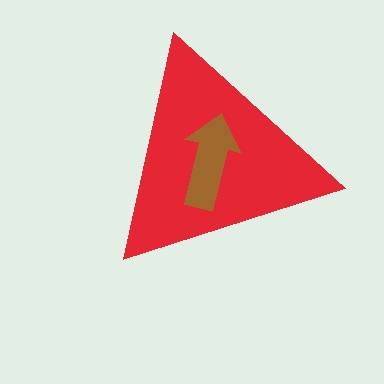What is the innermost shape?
The brown arrow.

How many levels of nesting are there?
2.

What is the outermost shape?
The red triangle.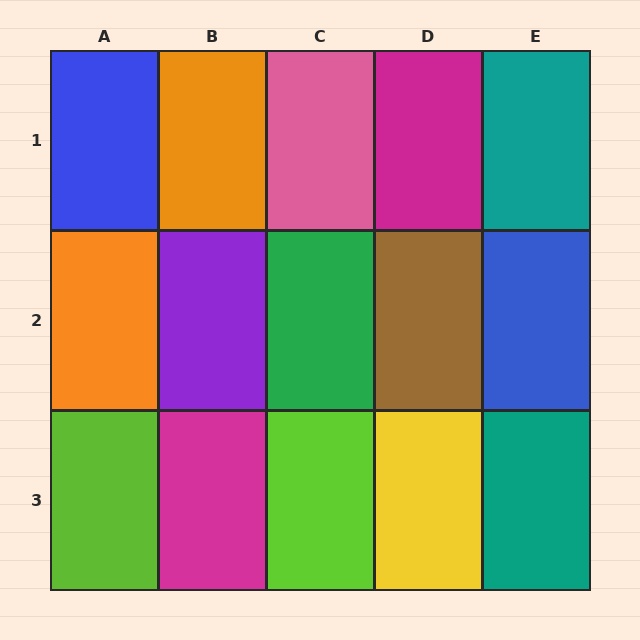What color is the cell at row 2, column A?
Orange.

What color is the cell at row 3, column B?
Magenta.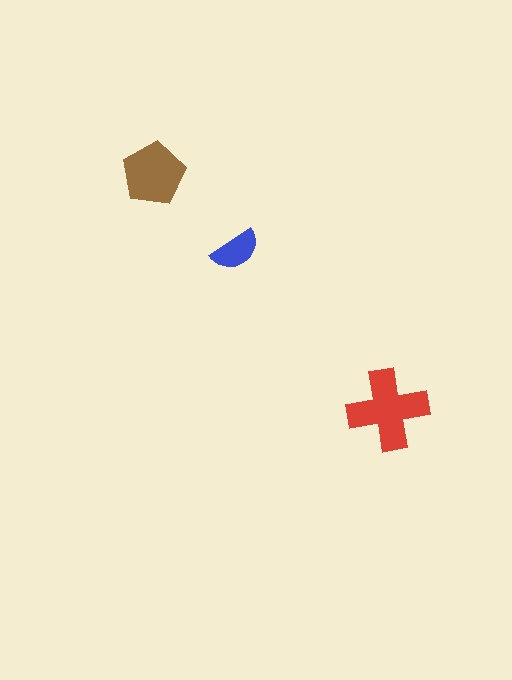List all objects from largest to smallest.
The red cross, the brown pentagon, the blue semicircle.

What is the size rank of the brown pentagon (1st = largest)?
2nd.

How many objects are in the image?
There are 3 objects in the image.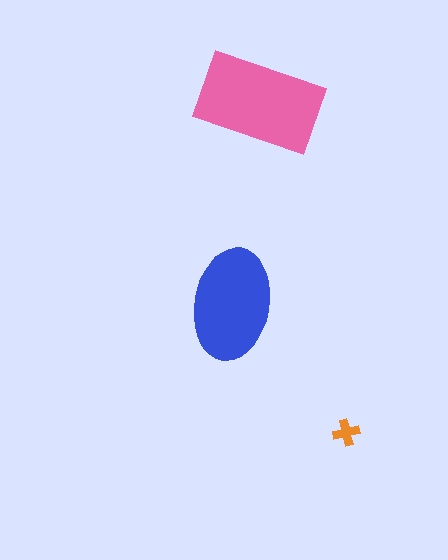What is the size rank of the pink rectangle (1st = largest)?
1st.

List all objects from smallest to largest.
The orange cross, the blue ellipse, the pink rectangle.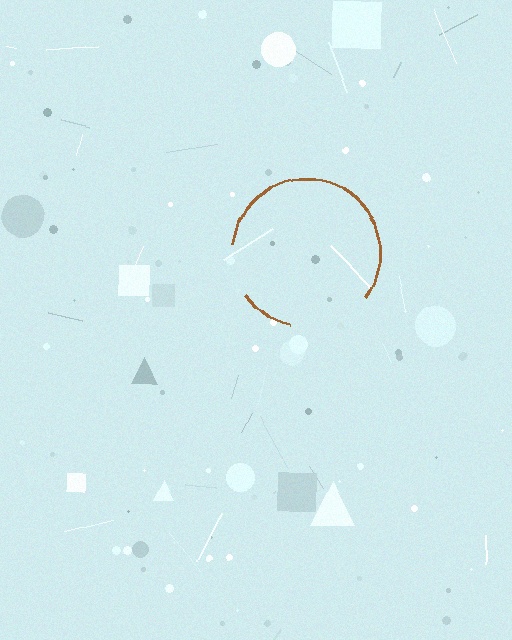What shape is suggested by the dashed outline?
The dashed outline suggests a circle.